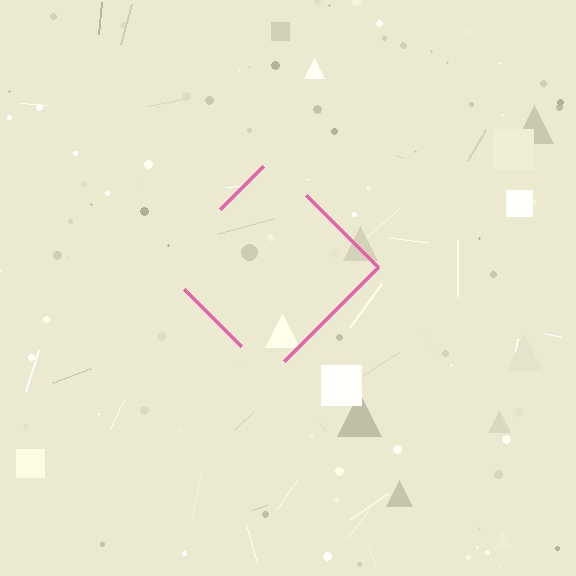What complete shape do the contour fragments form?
The contour fragments form a diamond.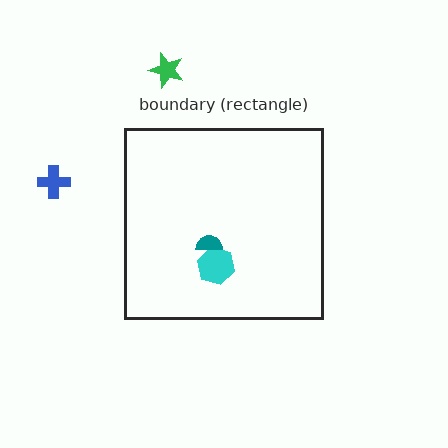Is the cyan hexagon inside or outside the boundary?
Inside.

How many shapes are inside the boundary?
2 inside, 2 outside.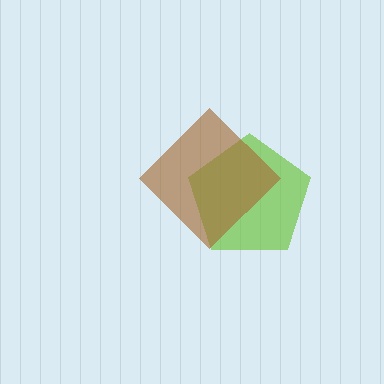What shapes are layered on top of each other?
The layered shapes are: a lime pentagon, a brown diamond.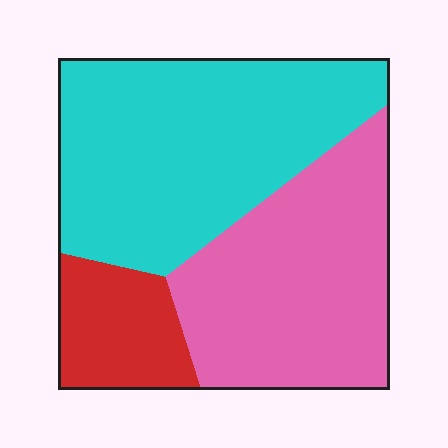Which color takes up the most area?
Cyan, at roughly 45%.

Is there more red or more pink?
Pink.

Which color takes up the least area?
Red, at roughly 15%.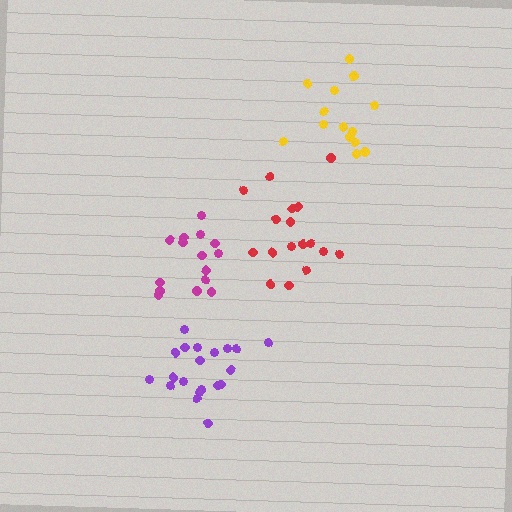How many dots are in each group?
Group 1: 18 dots, Group 2: 20 dots, Group 3: 14 dots, Group 4: 15 dots (67 total).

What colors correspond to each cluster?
The clusters are colored: red, purple, yellow, magenta.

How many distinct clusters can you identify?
There are 4 distinct clusters.